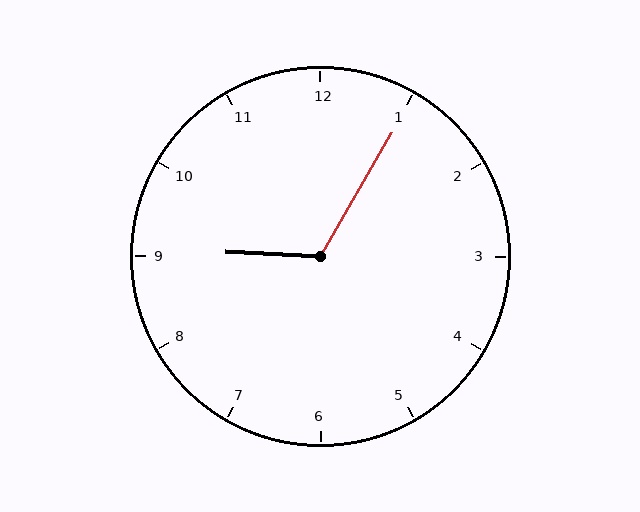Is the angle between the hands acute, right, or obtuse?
It is obtuse.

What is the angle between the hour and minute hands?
Approximately 118 degrees.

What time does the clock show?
9:05.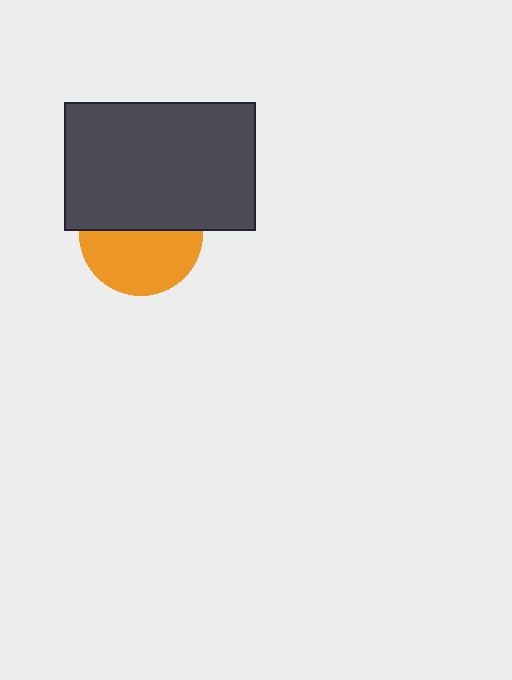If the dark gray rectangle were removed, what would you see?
You would see the complete orange circle.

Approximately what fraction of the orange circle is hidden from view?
Roughly 47% of the orange circle is hidden behind the dark gray rectangle.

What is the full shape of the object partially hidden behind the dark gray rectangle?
The partially hidden object is an orange circle.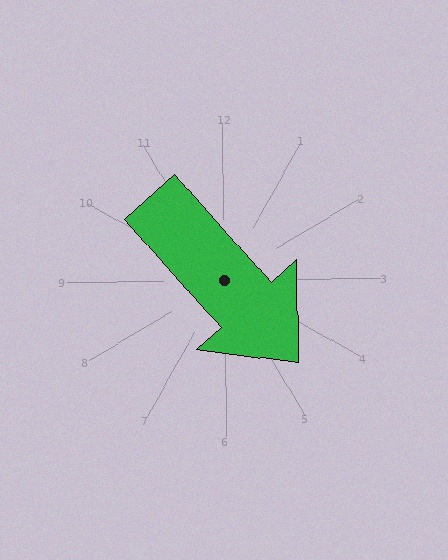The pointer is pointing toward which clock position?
Roughly 5 o'clock.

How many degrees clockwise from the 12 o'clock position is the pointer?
Approximately 139 degrees.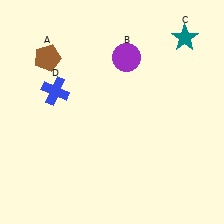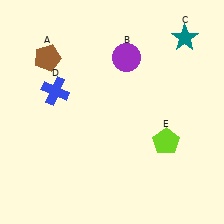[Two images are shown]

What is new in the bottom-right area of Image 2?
A lime pentagon (E) was added in the bottom-right area of Image 2.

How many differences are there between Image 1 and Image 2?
There is 1 difference between the two images.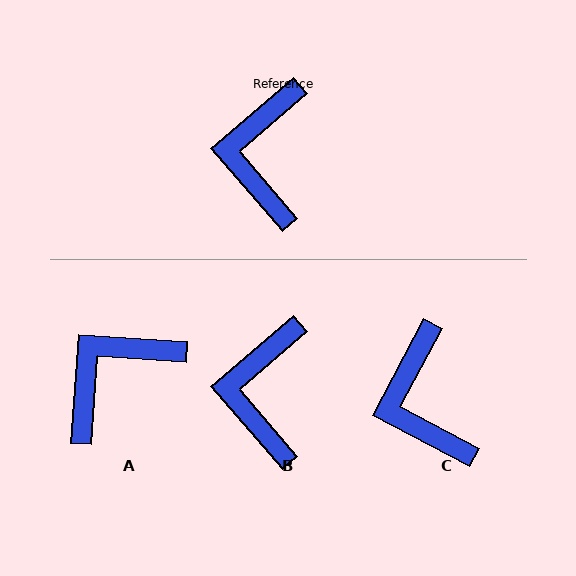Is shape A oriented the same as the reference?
No, it is off by about 45 degrees.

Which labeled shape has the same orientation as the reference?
B.